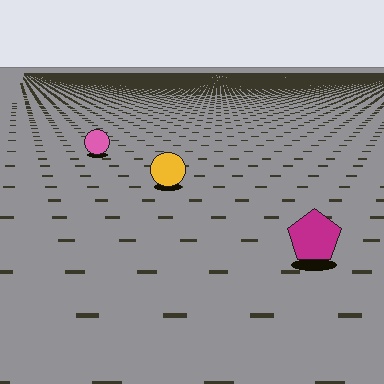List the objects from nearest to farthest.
From nearest to farthest: the magenta pentagon, the yellow circle, the pink circle.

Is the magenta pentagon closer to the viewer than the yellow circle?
Yes. The magenta pentagon is closer — you can tell from the texture gradient: the ground texture is coarser near it.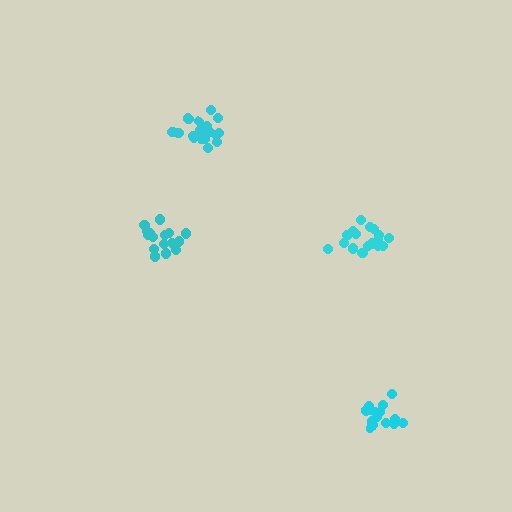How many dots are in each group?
Group 1: 15 dots, Group 2: 18 dots, Group 3: 20 dots, Group 4: 20 dots (73 total).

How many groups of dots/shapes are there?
There are 4 groups.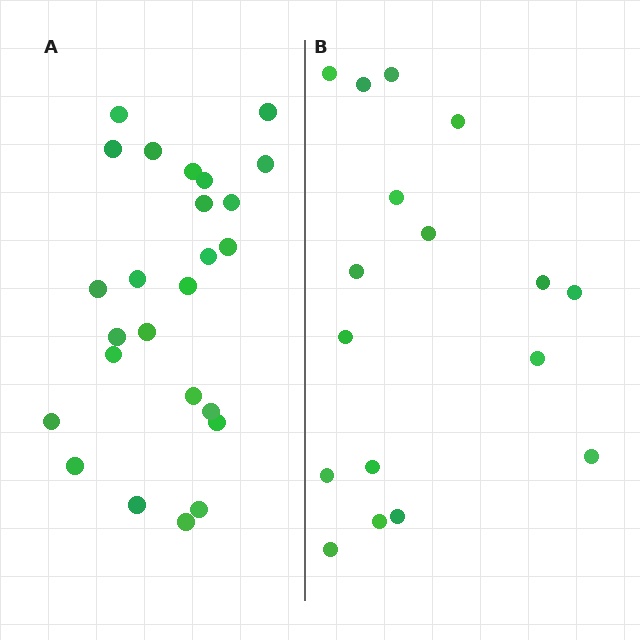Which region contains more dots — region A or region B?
Region A (the left region) has more dots.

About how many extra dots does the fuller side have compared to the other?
Region A has roughly 8 or so more dots than region B.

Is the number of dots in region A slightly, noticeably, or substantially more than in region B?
Region A has substantially more. The ratio is roughly 1.5 to 1.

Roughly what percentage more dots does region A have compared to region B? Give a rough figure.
About 45% more.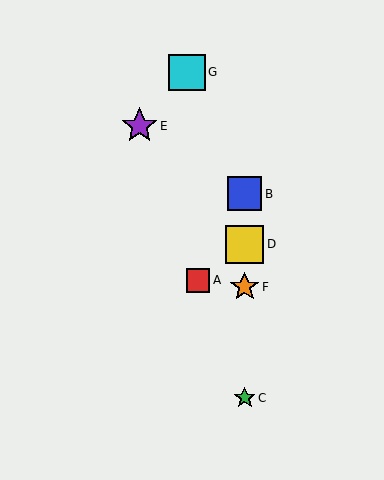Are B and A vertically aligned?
No, B is at x≈245 and A is at x≈198.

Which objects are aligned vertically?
Objects B, C, D, F are aligned vertically.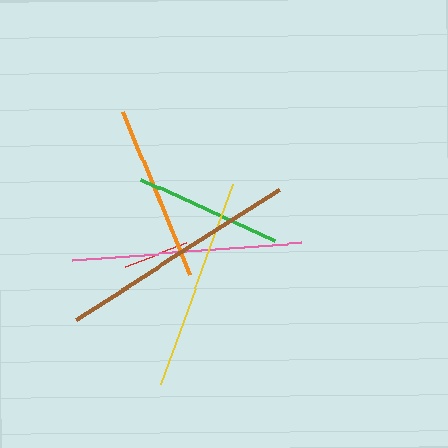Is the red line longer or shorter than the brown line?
The brown line is longer than the red line.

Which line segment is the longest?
The brown line is the longest at approximately 241 pixels.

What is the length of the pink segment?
The pink segment is approximately 229 pixels long.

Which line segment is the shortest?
The red line is the shortest at approximately 66 pixels.